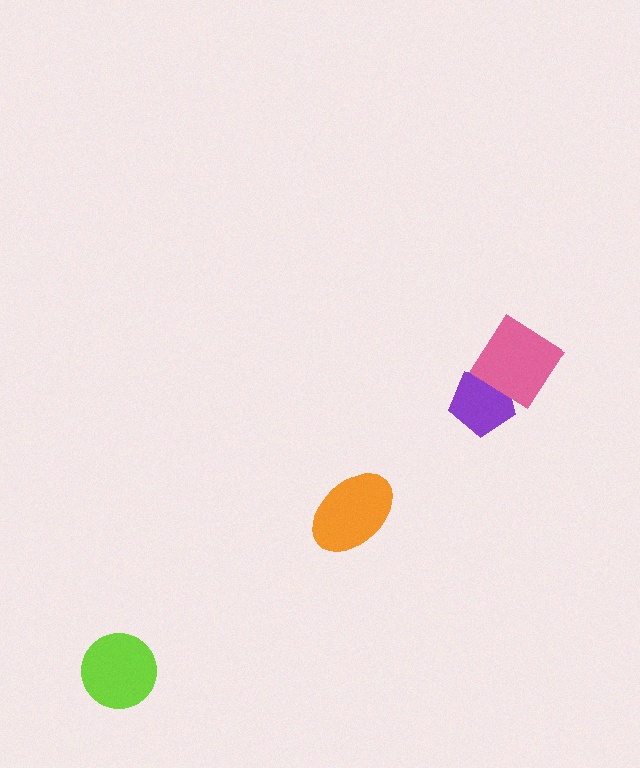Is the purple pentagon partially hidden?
Yes, it is partially covered by another shape.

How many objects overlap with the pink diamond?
1 object overlaps with the pink diamond.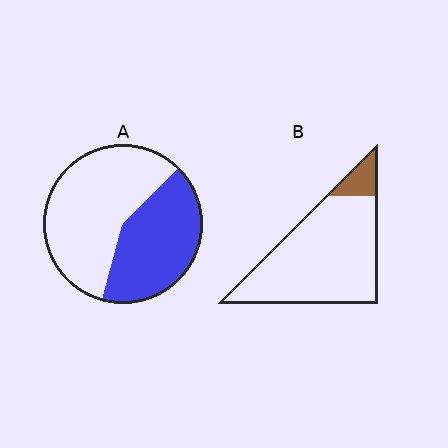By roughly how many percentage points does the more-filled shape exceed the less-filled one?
By roughly 30 percentage points (A over B).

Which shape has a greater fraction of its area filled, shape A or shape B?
Shape A.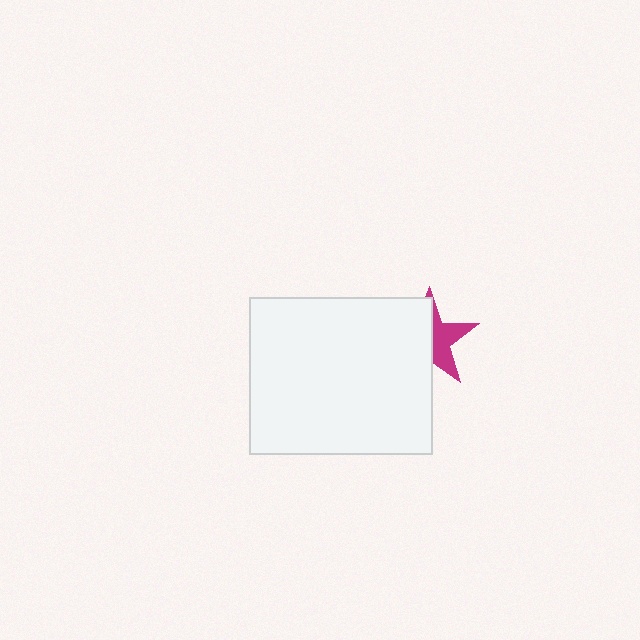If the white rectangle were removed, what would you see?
You would see the complete magenta star.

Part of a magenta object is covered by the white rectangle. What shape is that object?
It is a star.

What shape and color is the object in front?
The object in front is a white rectangle.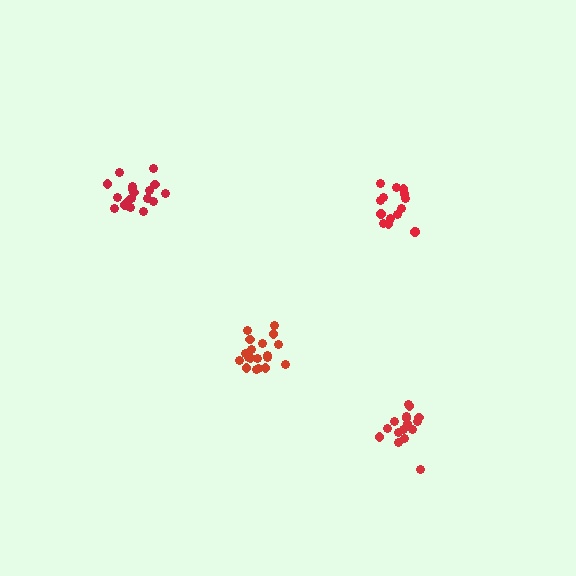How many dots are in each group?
Group 1: 16 dots, Group 2: 19 dots, Group 3: 19 dots, Group 4: 15 dots (69 total).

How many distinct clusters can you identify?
There are 4 distinct clusters.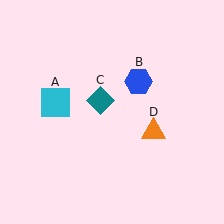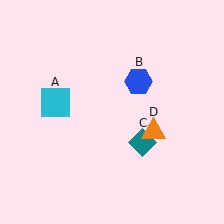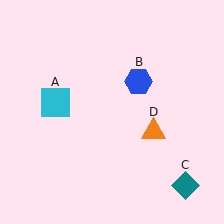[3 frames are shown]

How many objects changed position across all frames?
1 object changed position: teal diamond (object C).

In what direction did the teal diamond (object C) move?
The teal diamond (object C) moved down and to the right.